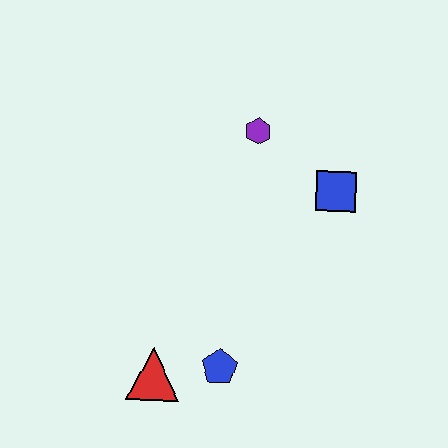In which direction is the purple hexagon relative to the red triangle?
The purple hexagon is above the red triangle.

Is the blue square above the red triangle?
Yes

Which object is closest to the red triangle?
The blue pentagon is closest to the red triangle.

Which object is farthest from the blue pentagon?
The purple hexagon is farthest from the blue pentagon.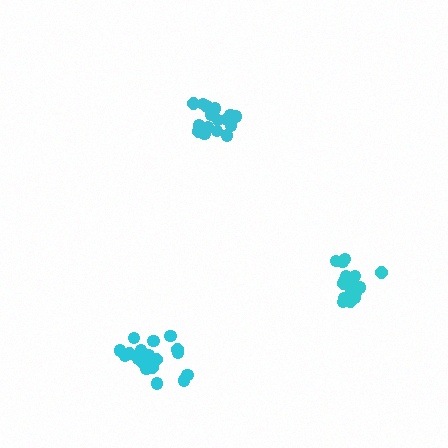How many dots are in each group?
Group 1: 18 dots, Group 2: 16 dots, Group 3: 18 dots (52 total).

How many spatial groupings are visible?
There are 3 spatial groupings.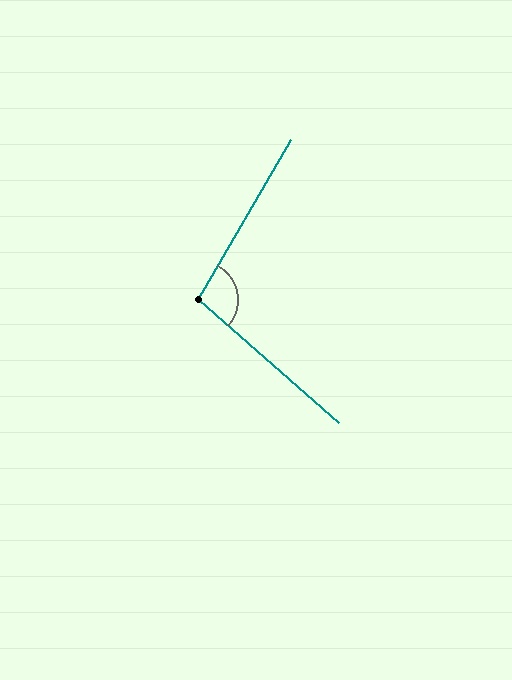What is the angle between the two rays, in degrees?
Approximately 101 degrees.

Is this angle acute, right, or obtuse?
It is obtuse.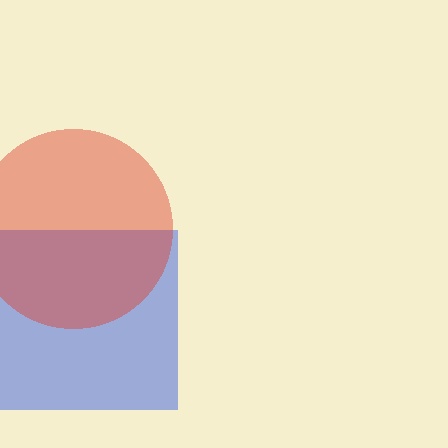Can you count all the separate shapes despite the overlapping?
Yes, there are 2 separate shapes.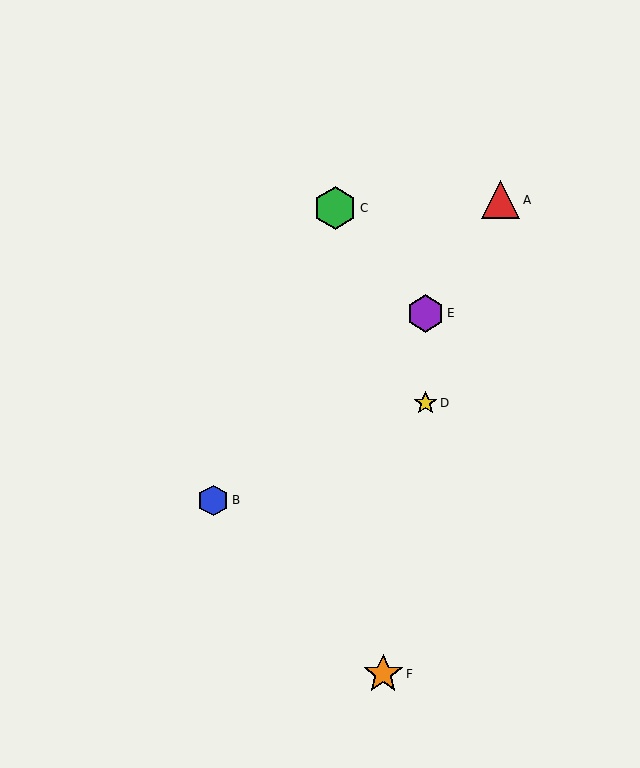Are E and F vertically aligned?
No, E is at x≈426 and F is at x≈383.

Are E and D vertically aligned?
Yes, both are at x≈426.